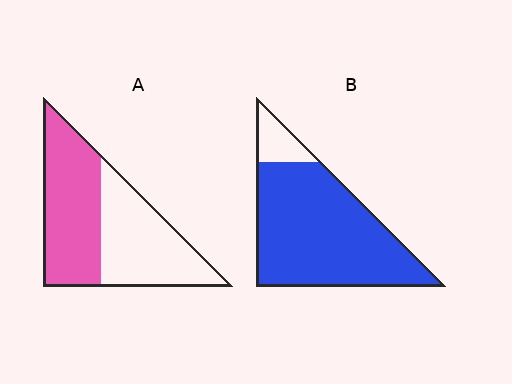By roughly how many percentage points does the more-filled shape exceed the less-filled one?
By roughly 35 percentage points (B over A).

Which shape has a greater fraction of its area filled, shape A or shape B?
Shape B.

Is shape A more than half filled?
Roughly half.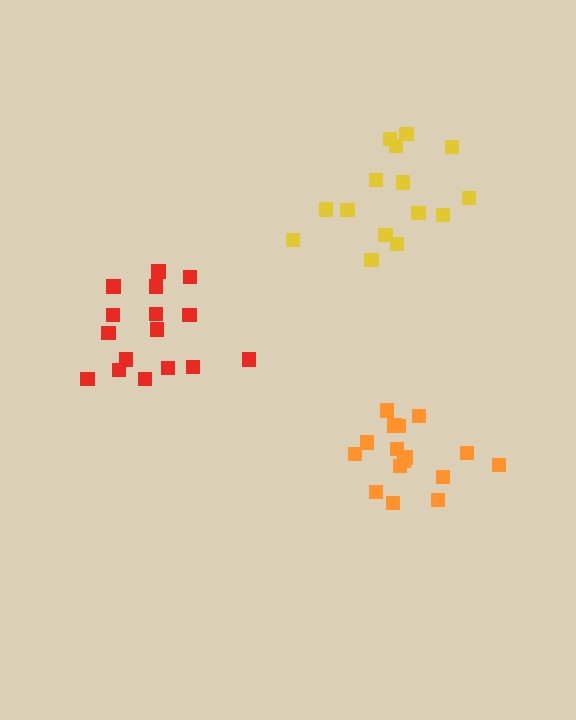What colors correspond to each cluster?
The clusters are colored: yellow, red, orange.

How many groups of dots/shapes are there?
There are 3 groups.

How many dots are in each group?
Group 1: 15 dots, Group 2: 16 dots, Group 3: 16 dots (47 total).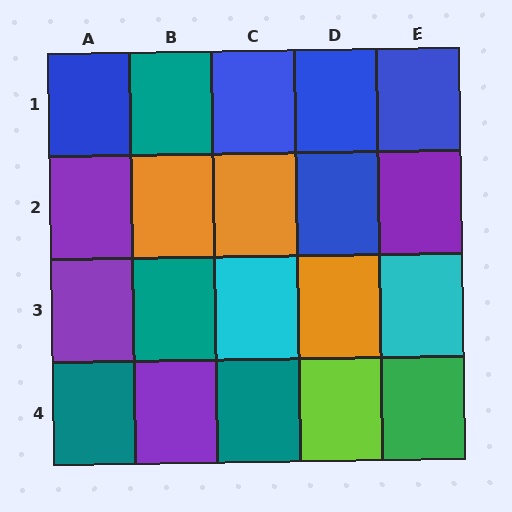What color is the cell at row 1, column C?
Blue.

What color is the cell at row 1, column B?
Teal.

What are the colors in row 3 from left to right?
Purple, teal, cyan, orange, cyan.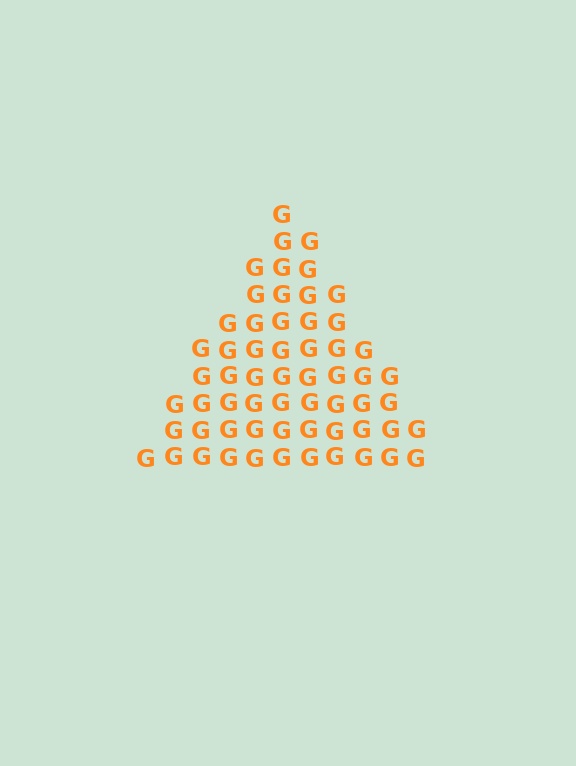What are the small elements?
The small elements are letter G's.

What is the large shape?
The large shape is a triangle.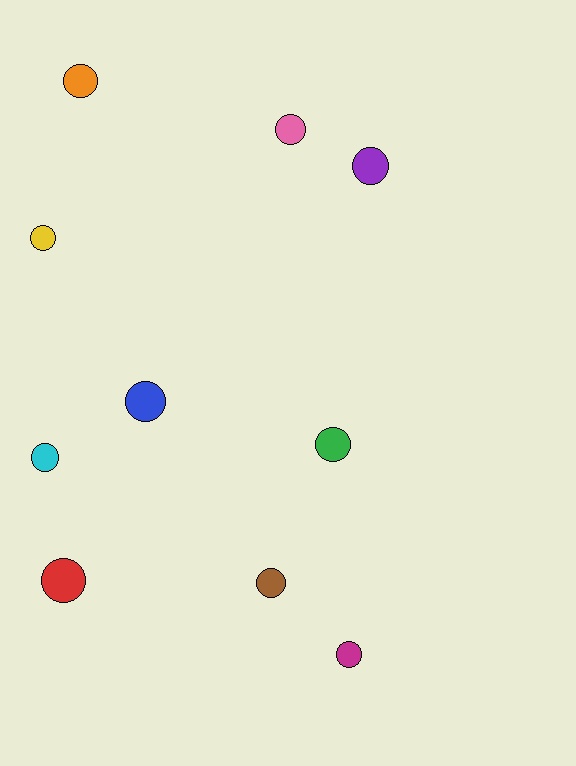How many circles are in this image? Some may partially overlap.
There are 10 circles.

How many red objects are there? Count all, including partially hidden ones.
There is 1 red object.